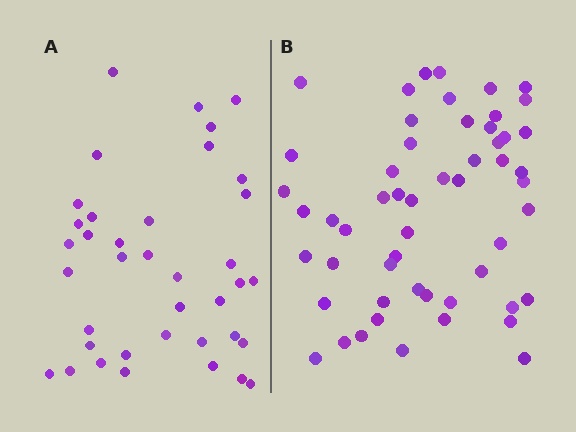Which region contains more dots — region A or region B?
Region B (the right region) has more dots.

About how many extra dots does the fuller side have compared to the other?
Region B has approximately 15 more dots than region A.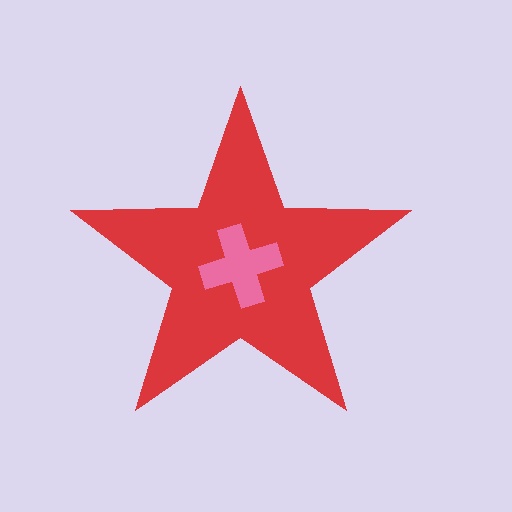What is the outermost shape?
The red star.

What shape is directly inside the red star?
The pink cross.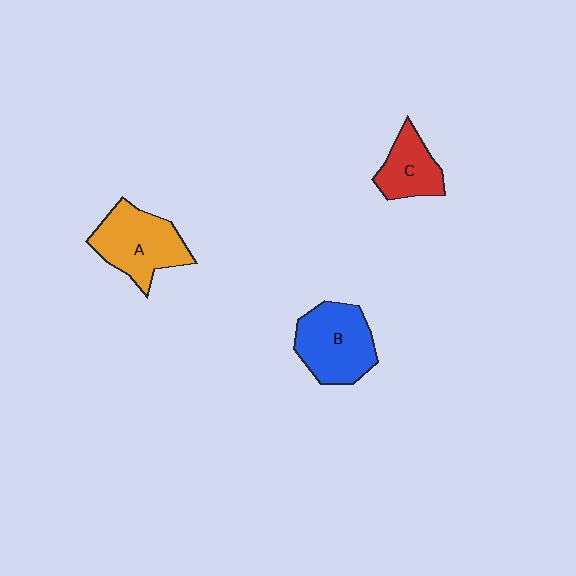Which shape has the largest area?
Shape B (blue).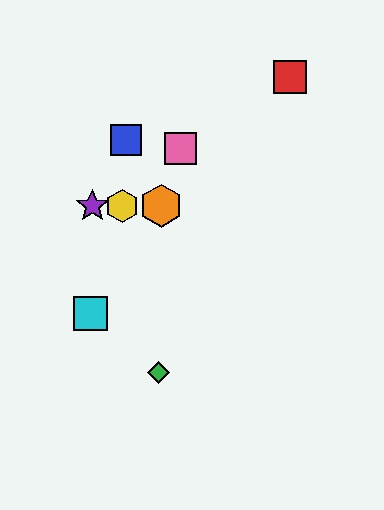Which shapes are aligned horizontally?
The yellow hexagon, the purple star, the orange hexagon are aligned horizontally.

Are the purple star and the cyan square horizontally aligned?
No, the purple star is at y≈206 and the cyan square is at y≈314.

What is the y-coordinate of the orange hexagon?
The orange hexagon is at y≈206.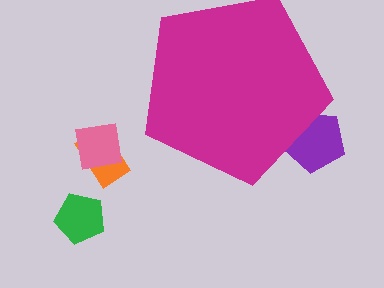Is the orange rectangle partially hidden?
No, the orange rectangle is fully visible.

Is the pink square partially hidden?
No, the pink square is fully visible.